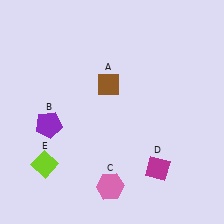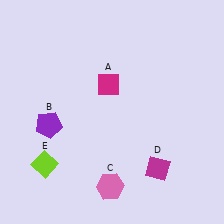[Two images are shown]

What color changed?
The diamond (A) changed from brown in Image 1 to magenta in Image 2.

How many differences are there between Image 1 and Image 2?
There is 1 difference between the two images.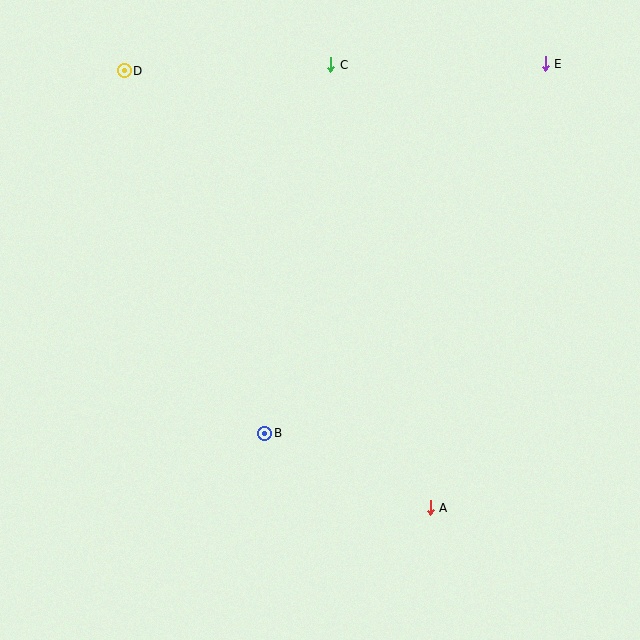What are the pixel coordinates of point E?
Point E is at (545, 64).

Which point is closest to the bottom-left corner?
Point B is closest to the bottom-left corner.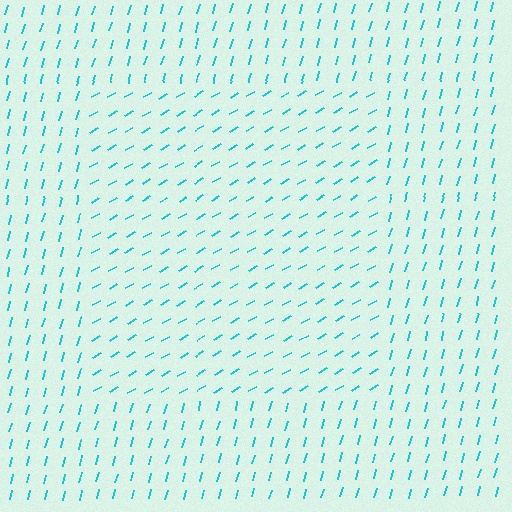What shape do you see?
I see a rectangle.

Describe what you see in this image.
The image is filled with small cyan line segments. A rectangle region in the image has lines oriented differently from the surrounding lines, creating a visible texture boundary.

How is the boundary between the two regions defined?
The boundary is defined purely by a change in line orientation (approximately 45 degrees difference). All lines are the same color and thickness.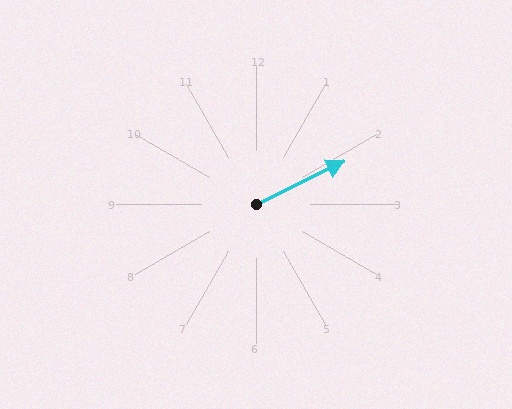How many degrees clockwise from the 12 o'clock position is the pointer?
Approximately 63 degrees.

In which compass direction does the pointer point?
Northeast.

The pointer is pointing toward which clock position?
Roughly 2 o'clock.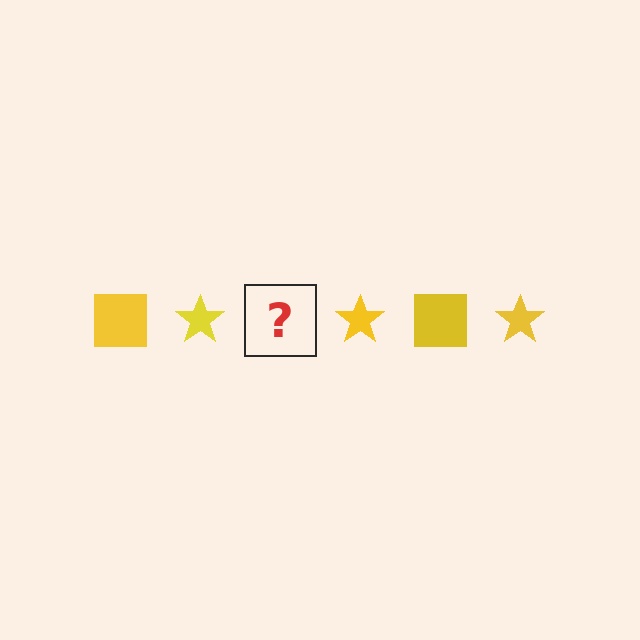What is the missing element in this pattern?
The missing element is a yellow square.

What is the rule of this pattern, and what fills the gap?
The rule is that the pattern cycles through square, star shapes in yellow. The gap should be filled with a yellow square.